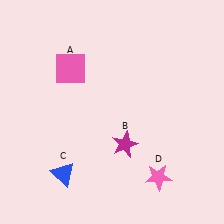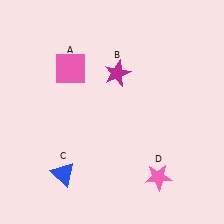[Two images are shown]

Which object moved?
The magenta star (B) moved up.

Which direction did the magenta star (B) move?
The magenta star (B) moved up.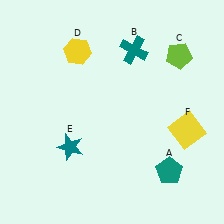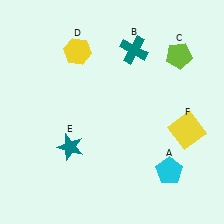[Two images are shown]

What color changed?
The pentagon (A) changed from teal in Image 1 to cyan in Image 2.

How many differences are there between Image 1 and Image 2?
There is 1 difference between the two images.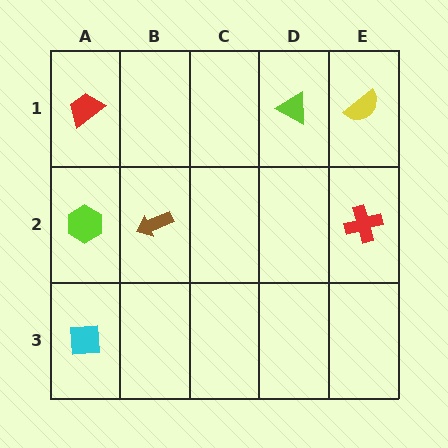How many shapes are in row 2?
3 shapes.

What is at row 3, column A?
A cyan square.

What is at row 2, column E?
A red cross.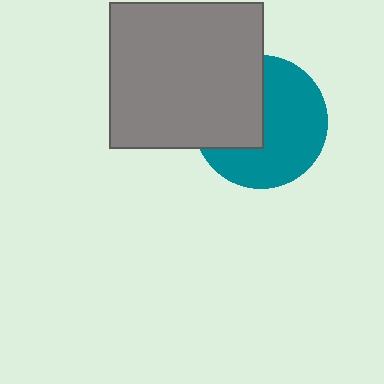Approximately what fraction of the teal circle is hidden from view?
Roughly 39% of the teal circle is hidden behind the gray rectangle.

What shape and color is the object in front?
The object in front is a gray rectangle.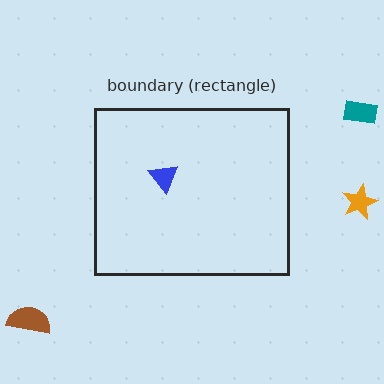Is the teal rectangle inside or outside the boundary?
Outside.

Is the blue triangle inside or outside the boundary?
Inside.